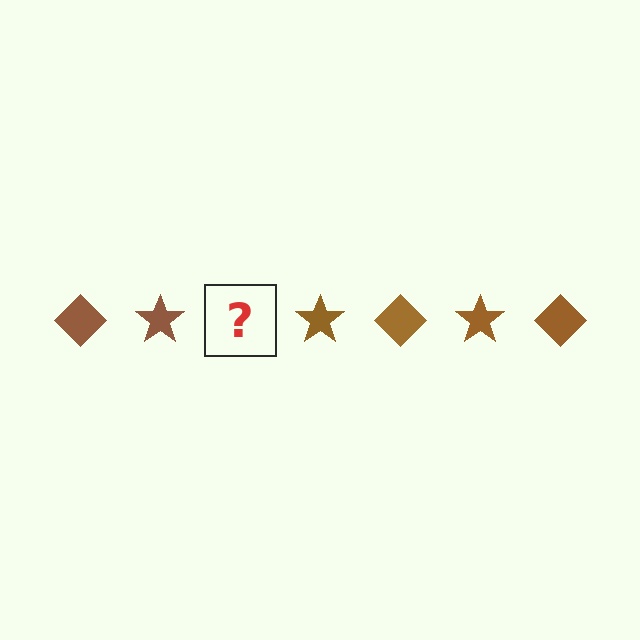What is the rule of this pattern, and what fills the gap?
The rule is that the pattern cycles through diamond, star shapes in brown. The gap should be filled with a brown diamond.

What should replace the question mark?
The question mark should be replaced with a brown diamond.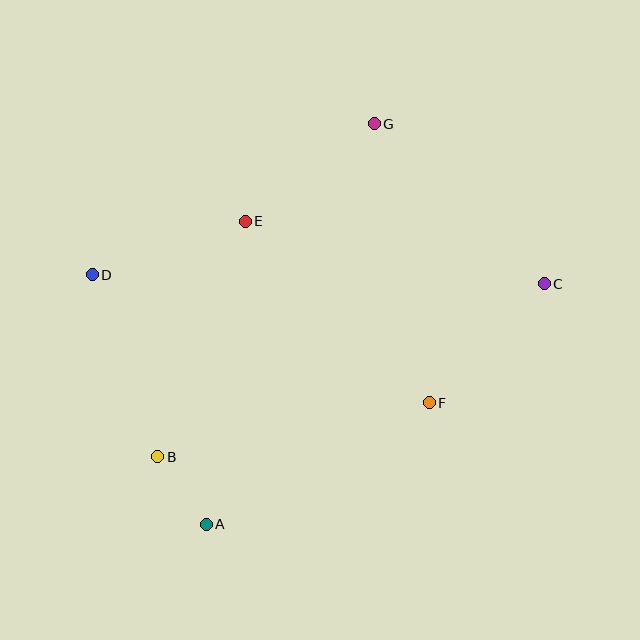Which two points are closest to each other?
Points A and B are closest to each other.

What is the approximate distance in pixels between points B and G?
The distance between B and G is approximately 398 pixels.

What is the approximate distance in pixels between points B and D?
The distance between B and D is approximately 194 pixels.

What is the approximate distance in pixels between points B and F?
The distance between B and F is approximately 277 pixels.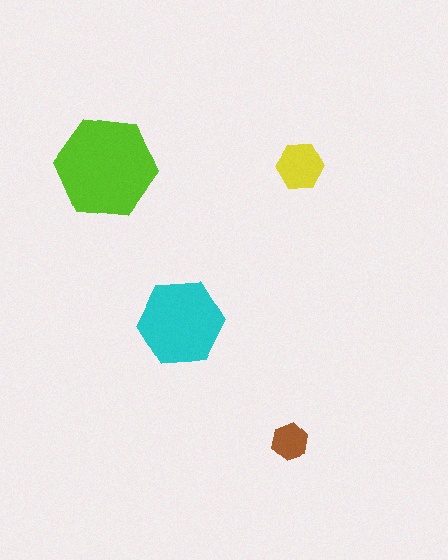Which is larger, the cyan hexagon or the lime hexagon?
The lime one.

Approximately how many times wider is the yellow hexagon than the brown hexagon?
About 1.5 times wider.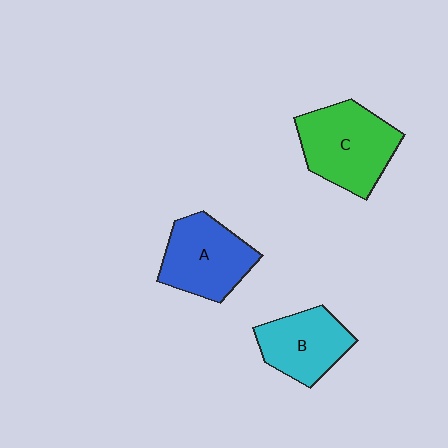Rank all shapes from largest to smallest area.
From largest to smallest: C (green), A (blue), B (cyan).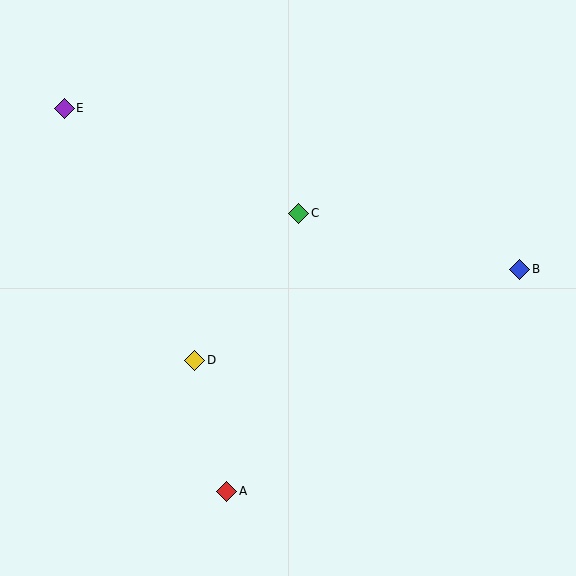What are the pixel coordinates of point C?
Point C is at (299, 213).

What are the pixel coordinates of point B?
Point B is at (520, 269).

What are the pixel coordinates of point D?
Point D is at (195, 360).